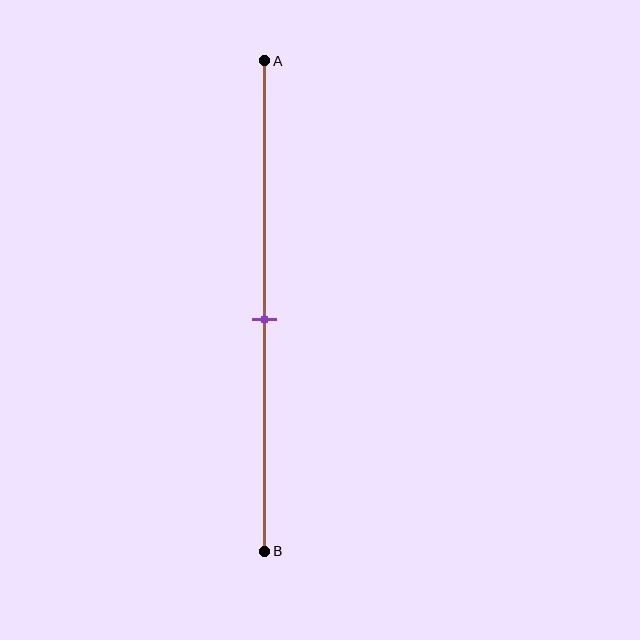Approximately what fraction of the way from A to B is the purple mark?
The purple mark is approximately 55% of the way from A to B.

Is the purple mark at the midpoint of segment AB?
Yes, the mark is approximately at the midpoint.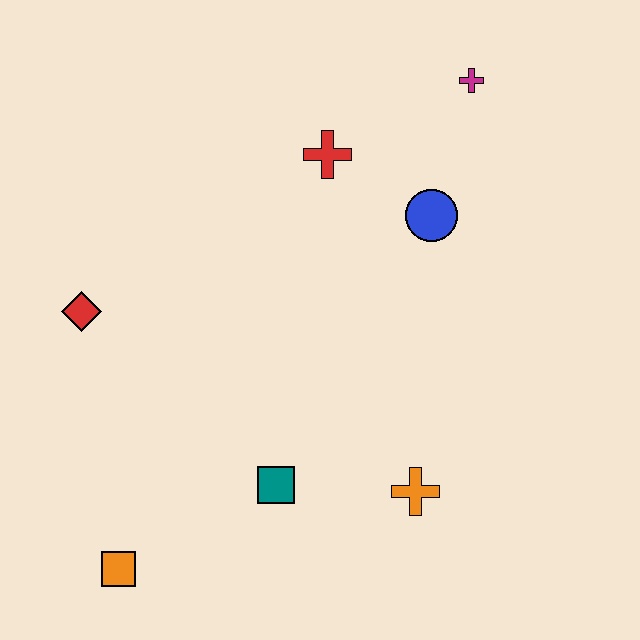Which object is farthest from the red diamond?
The magenta cross is farthest from the red diamond.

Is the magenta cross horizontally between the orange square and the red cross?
No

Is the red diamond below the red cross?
Yes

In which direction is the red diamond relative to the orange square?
The red diamond is above the orange square.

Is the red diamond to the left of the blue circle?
Yes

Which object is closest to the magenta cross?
The blue circle is closest to the magenta cross.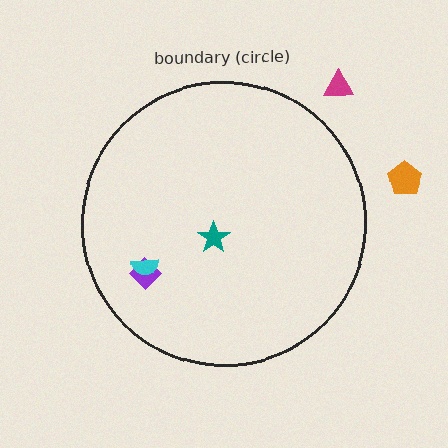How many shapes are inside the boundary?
3 inside, 2 outside.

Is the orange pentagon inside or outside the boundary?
Outside.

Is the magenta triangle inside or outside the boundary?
Outside.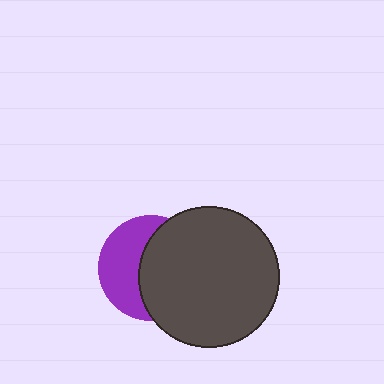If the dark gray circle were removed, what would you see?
You would see the complete purple circle.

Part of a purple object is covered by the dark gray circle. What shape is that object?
It is a circle.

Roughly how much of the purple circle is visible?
A small part of it is visible (roughly 44%).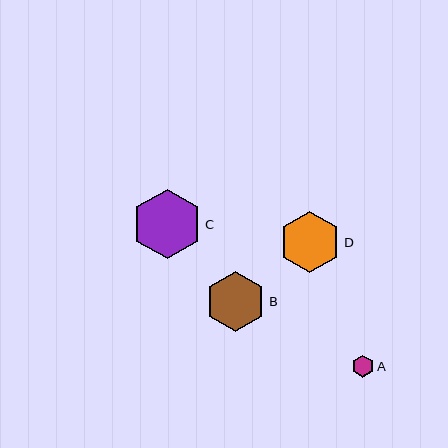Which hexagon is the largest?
Hexagon C is the largest with a size of approximately 69 pixels.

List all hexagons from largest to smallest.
From largest to smallest: C, D, B, A.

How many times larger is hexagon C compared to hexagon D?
Hexagon C is approximately 1.1 times the size of hexagon D.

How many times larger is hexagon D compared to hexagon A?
Hexagon D is approximately 2.8 times the size of hexagon A.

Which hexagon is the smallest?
Hexagon A is the smallest with a size of approximately 22 pixels.